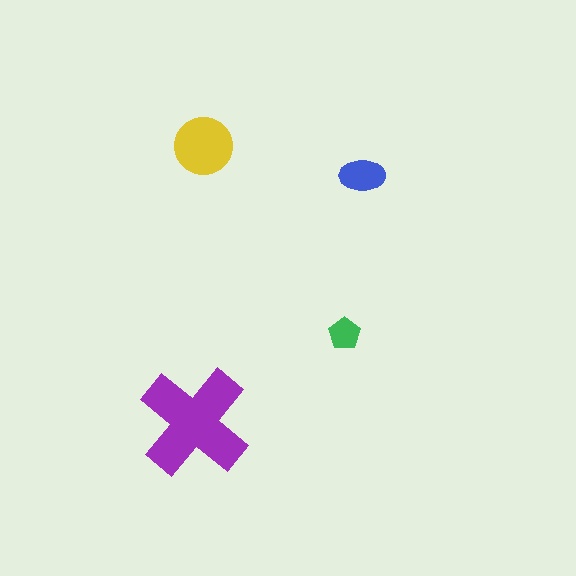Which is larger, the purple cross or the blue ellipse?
The purple cross.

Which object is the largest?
The purple cross.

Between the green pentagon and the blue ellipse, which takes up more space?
The blue ellipse.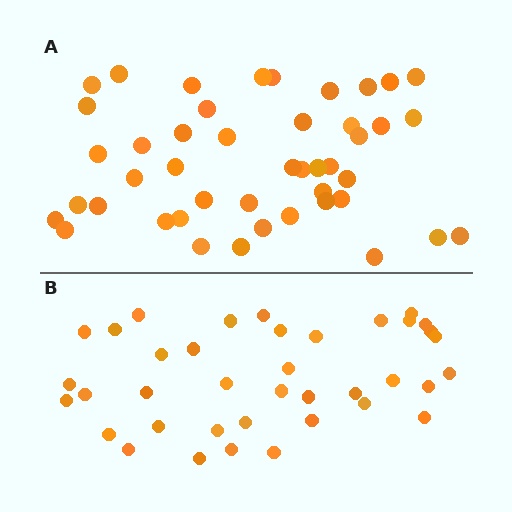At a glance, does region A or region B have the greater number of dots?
Region A (the top region) has more dots.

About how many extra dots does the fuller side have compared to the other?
Region A has roughly 8 or so more dots than region B.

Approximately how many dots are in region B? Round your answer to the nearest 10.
About 40 dots. (The exact count is 38, which rounds to 40.)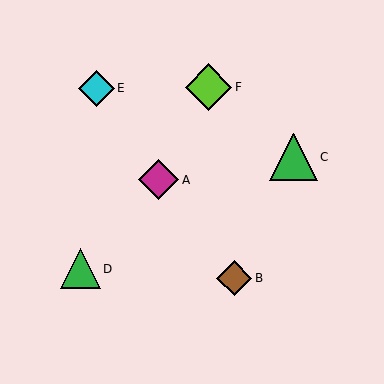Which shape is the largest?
The green triangle (labeled C) is the largest.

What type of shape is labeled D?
Shape D is a green triangle.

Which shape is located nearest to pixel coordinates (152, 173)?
The magenta diamond (labeled A) at (158, 180) is nearest to that location.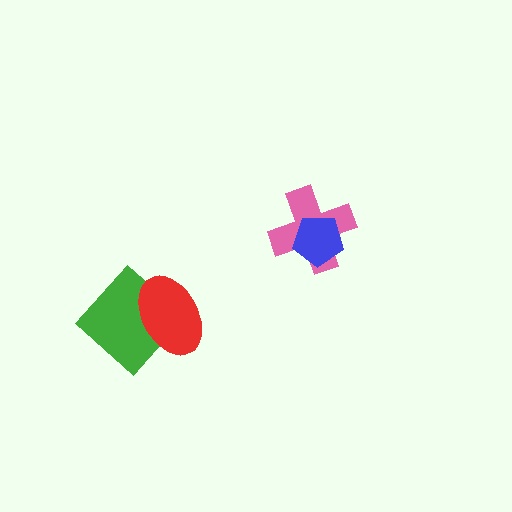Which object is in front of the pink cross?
The blue pentagon is in front of the pink cross.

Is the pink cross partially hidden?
Yes, it is partially covered by another shape.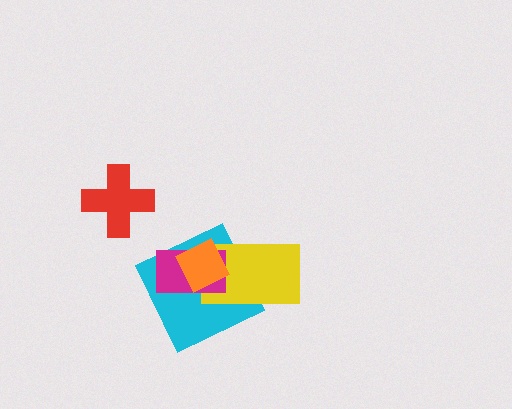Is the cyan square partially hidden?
Yes, it is partially covered by another shape.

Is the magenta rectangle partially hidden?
Yes, it is partially covered by another shape.